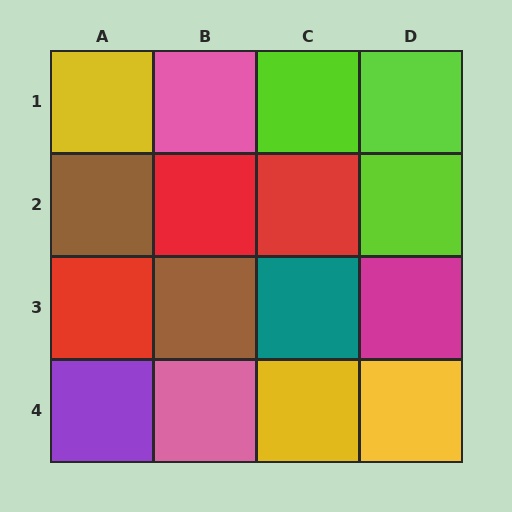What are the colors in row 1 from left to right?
Yellow, pink, lime, lime.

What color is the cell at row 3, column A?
Red.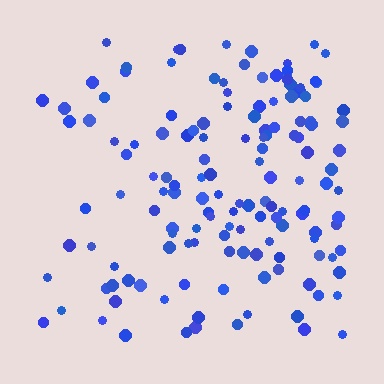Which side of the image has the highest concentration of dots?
The right.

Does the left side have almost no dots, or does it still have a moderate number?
Still a moderate number, just noticeably fewer than the right.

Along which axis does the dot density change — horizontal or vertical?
Horizontal.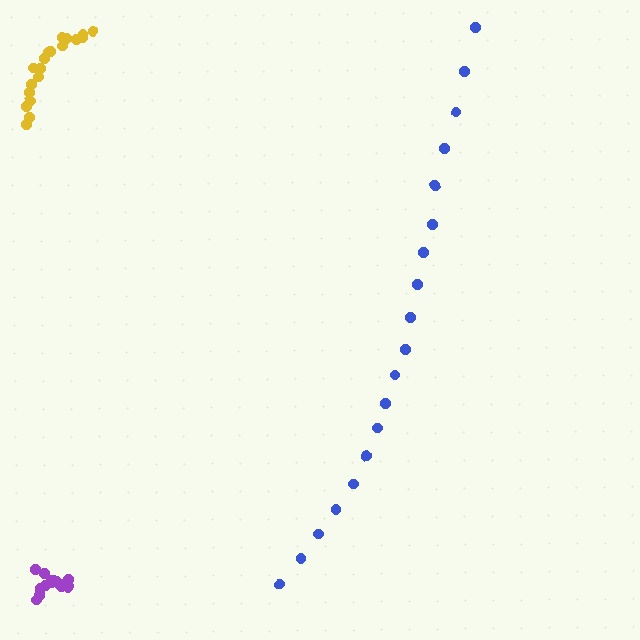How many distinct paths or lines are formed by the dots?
There are 3 distinct paths.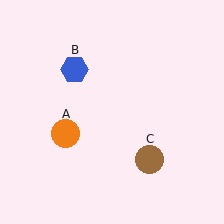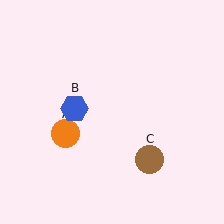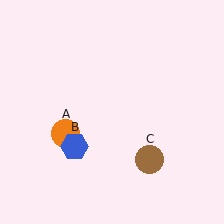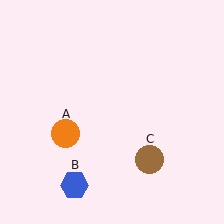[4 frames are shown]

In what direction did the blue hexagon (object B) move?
The blue hexagon (object B) moved down.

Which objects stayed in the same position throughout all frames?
Orange circle (object A) and brown circle (object C) remained stationary.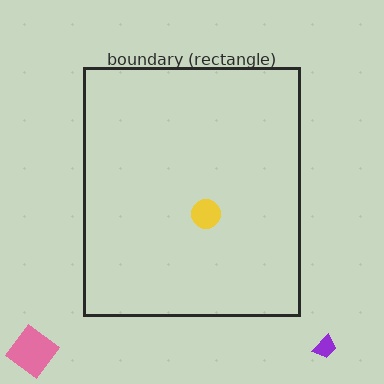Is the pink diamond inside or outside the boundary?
Outside.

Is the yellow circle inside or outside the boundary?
Inside.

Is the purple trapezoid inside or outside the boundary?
Outside.